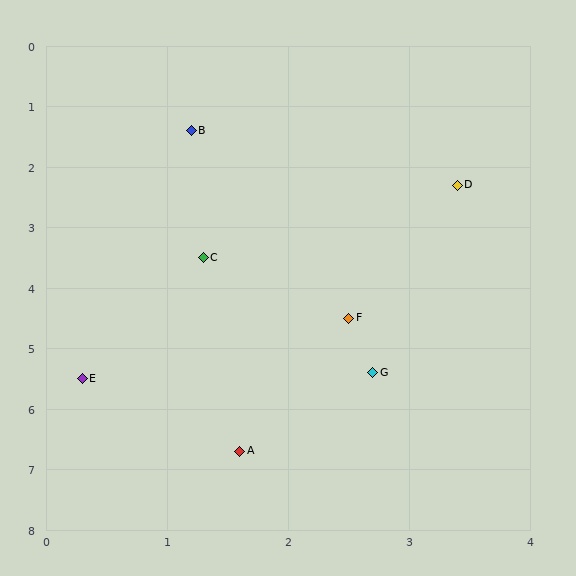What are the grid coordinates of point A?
Point A is at approximately (1.6, 6.7).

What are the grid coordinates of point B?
Point B is at approximately (1.2, 1.4).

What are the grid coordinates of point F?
Point F is at approximately (2.5, 4.5).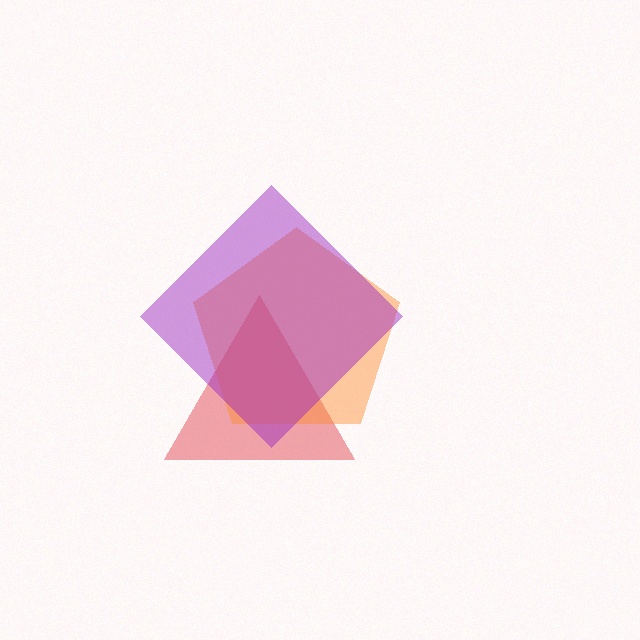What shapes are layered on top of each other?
The layered shapes are: a red triangle, an orange pentagon, a purple diamond.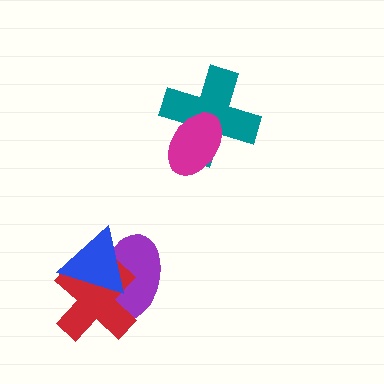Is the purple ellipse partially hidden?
Yes, it is partially covered by another shape.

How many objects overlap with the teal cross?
1 object overlaps with the teal cross.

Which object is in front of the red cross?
The blue triangle is in front of the red cross.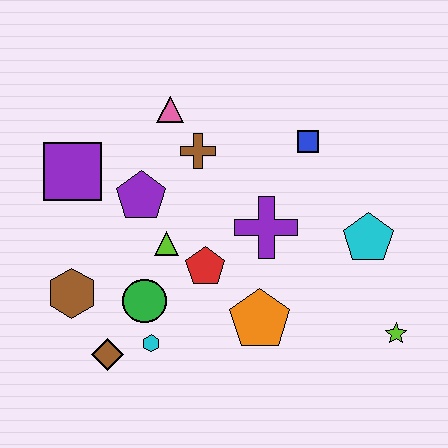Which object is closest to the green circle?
The cyan hexagon is closest to the green circle.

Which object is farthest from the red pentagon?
The lime star is farthest from the red pentagon.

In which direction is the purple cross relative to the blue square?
The purple cross is below the blue square.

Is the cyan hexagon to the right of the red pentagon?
No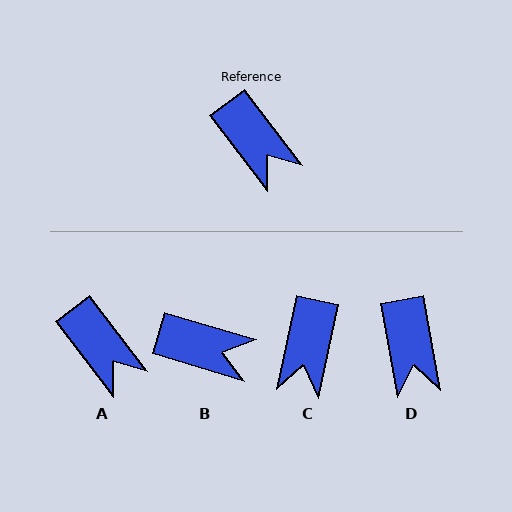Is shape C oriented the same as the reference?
No, it is off by about 49 degrees.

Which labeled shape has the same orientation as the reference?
A.